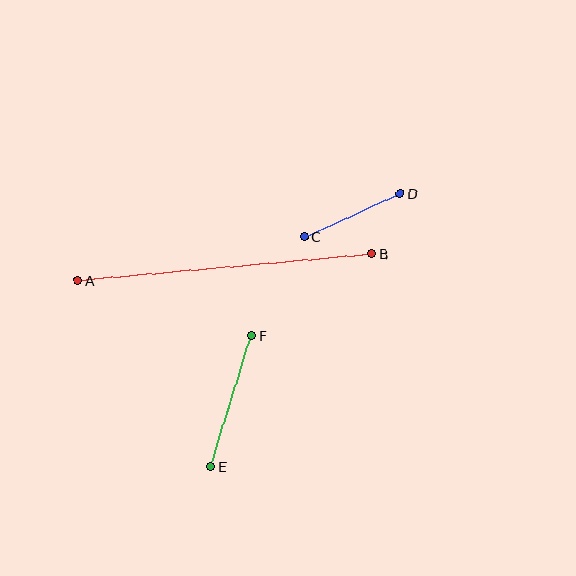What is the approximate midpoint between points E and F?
The midpoint is at approximately (231, 401) pixels.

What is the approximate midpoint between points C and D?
The midpoint is at approximately (352, 215) pixels.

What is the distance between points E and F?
The distance is approximately 137 pixels.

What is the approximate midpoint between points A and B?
The midpoint is at approximately (225, 267) pixels.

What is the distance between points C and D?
The distance is approximately 105 pixels.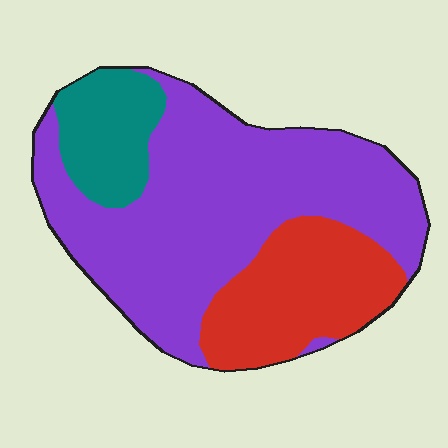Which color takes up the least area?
Teal, at roughly 15%.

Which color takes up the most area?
Purple, at roughly 60%.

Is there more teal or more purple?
Purple.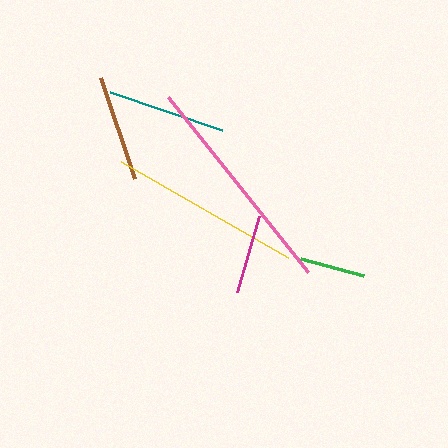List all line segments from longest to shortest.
From longest to shortest: pink, yellow, teal, brown, magenta, green.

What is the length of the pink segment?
The pink segment is approximately 223 pixels long.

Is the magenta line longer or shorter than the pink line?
The pink line is longer than the magenta line.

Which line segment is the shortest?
The green line is the shortest at approximately 65 pixels.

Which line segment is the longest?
The pink line is the longest at approximately 223 pixels.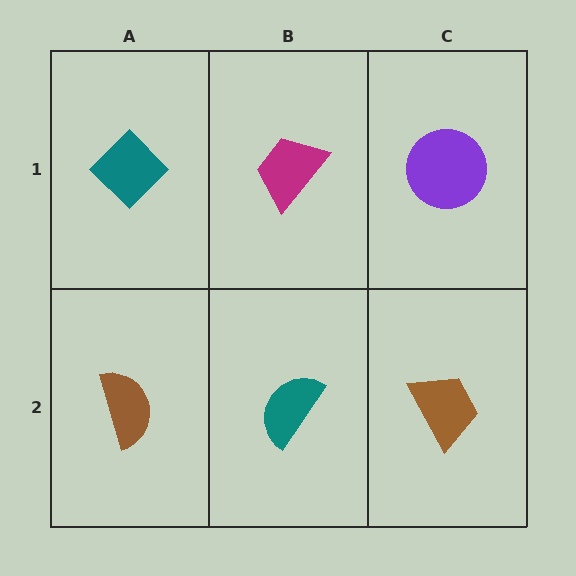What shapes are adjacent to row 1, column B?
A teal semicircle (row 2, column B), a teal diamond (row 1, column A), a purple circle (row 1, column C).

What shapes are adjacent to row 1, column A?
A brown semicircle (row 2, column A), a magenta trapezoid (row 1, column B).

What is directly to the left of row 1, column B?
A teal diamond.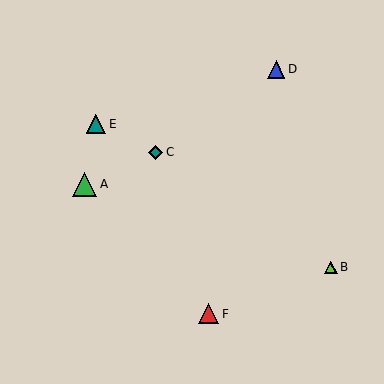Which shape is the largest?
The green triangle (labeled A) is the largest.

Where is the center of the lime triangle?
The center of the lime triangle is at (331, 267).